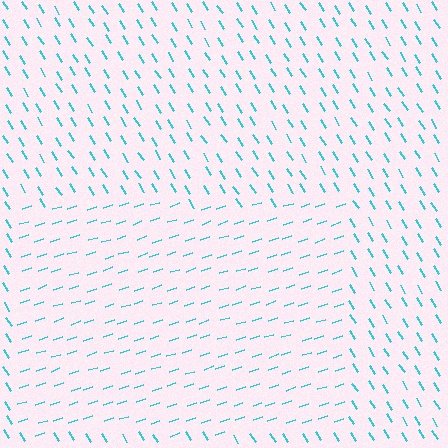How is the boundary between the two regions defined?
The boundary is defined purely by a change in line orientation (approximately 76 degrees difference). All lines are the same color and thickness.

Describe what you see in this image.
The image is filled with small cyan line segments. A rectangle region in the image has lines oriented differently from the surrounding lines, creating a visible texture boundary.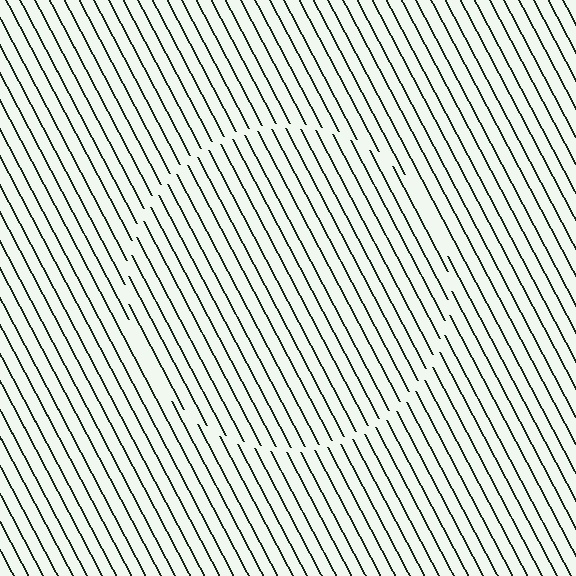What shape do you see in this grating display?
An illusory circle. The interior of the shape contains the same grating, shifted by half a period — the contour is defined by the phase discontinuity where line-ends from the inner and outer gratings abut.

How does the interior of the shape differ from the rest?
The interior of the shape contains the same grating, shifted by half a period — the contour is defined by the phase discontinuity where line-ends from the inner and outer gratings abut.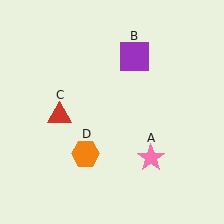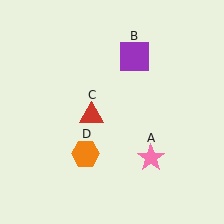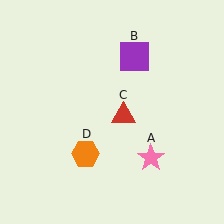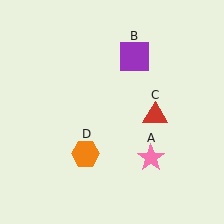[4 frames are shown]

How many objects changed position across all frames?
1 object changed position: red triangle (object C).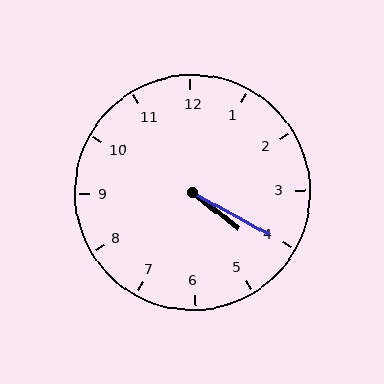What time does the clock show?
4:20.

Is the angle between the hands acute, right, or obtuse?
It is acute.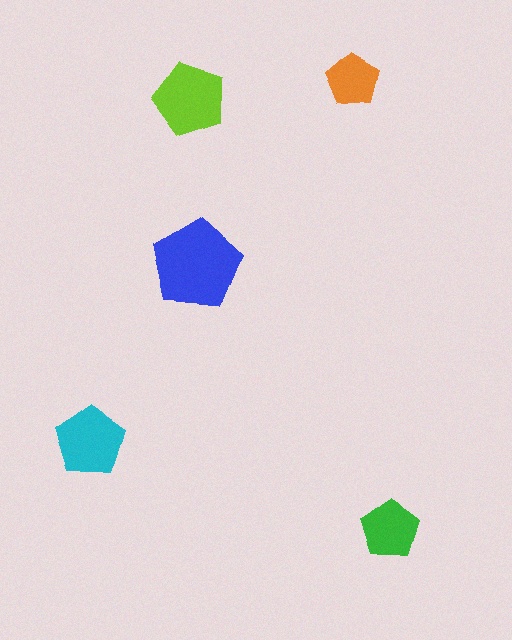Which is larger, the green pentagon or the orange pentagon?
The green one.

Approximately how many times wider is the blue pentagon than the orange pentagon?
About 1.5 times wider.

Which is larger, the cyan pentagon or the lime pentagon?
The lime one.